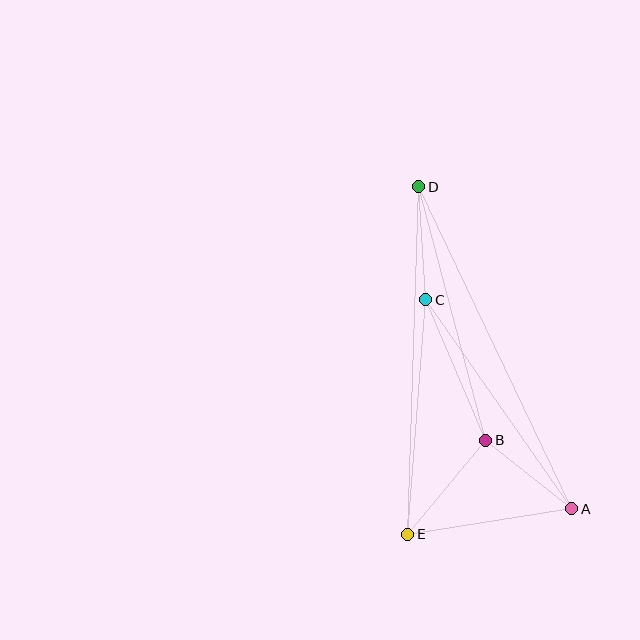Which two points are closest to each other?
Points A and B are closest to each other.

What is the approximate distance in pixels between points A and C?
The distance between A and C is approximately 255 pixels.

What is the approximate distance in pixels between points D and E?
The distance between D and E is approximately 348 pixels.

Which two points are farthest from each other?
Points A and D are farthest from each other.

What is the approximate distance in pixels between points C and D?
The distance between C and D is approximately 114 pixels.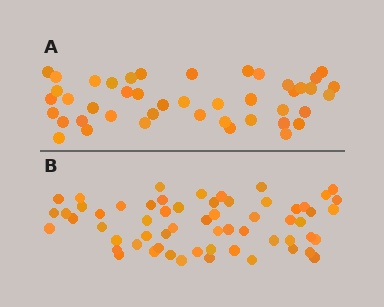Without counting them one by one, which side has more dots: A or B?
Region B (the bottom region) has more dots.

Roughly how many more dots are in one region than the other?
Region B has approximately 15 more dots than region A.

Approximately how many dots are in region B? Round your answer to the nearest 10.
About 60 dots.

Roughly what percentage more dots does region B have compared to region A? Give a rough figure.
About 35% more.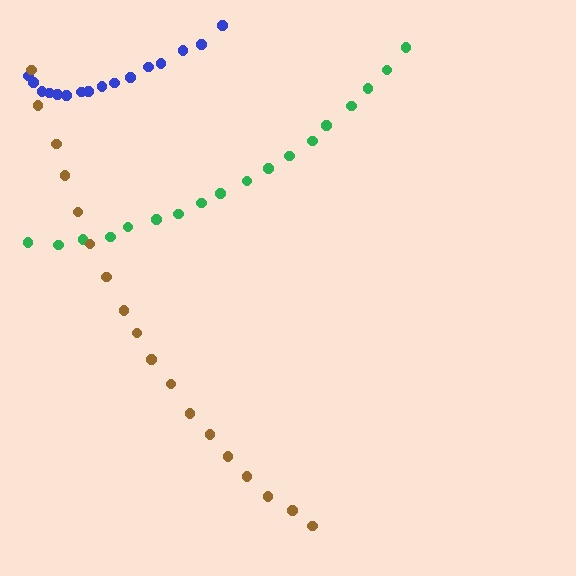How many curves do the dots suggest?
There are 3 distinct paths.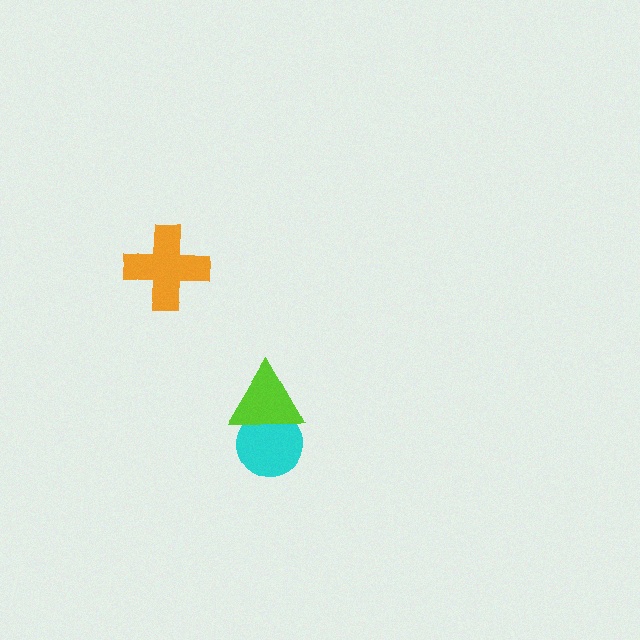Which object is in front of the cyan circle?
The lime triangle is in front of the cyan circle.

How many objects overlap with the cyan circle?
1 object overlaps with the cyan circle.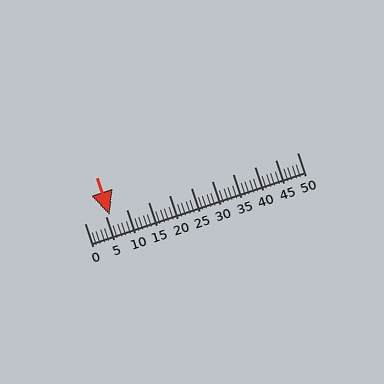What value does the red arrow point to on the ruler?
The red arrow points to approximately 6.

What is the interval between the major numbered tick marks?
The major tick marks are spaced 5 units apart.